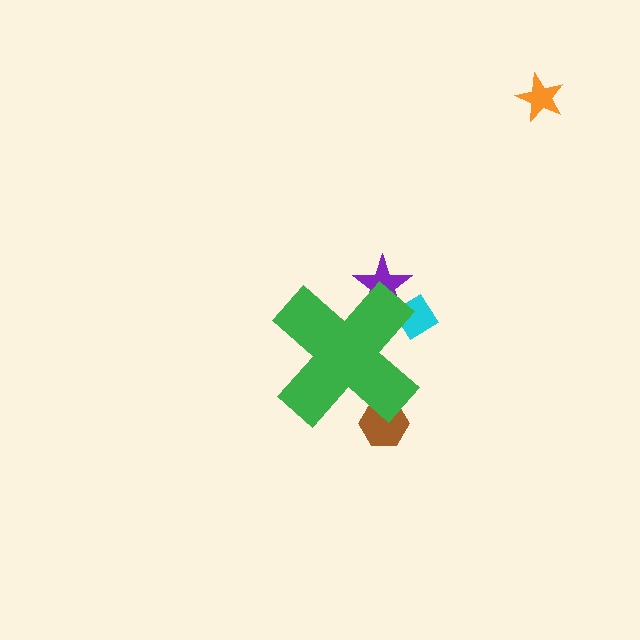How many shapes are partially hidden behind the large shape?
3 shapes are partially hidden.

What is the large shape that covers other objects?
A green cross.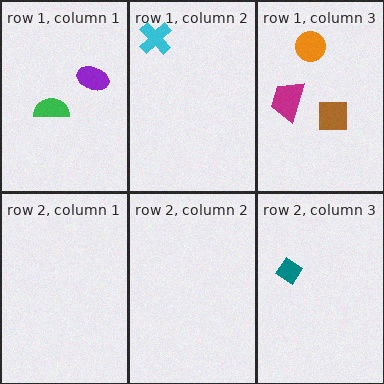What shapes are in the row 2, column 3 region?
The teal diamond.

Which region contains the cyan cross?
The row 1, column 2 region.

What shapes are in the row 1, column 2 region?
The cyan cross.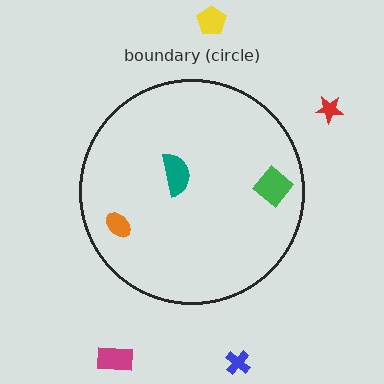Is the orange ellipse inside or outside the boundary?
Inside.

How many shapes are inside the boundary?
3 inside, 4 outside.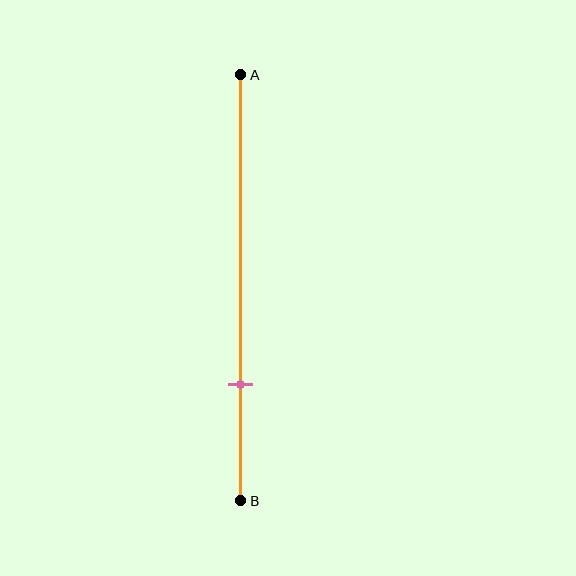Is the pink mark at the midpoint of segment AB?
No, the mark is at about 75% from A, not at the 50% midpoint.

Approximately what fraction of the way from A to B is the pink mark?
The pink mark is approximately 75% of the way from A to B.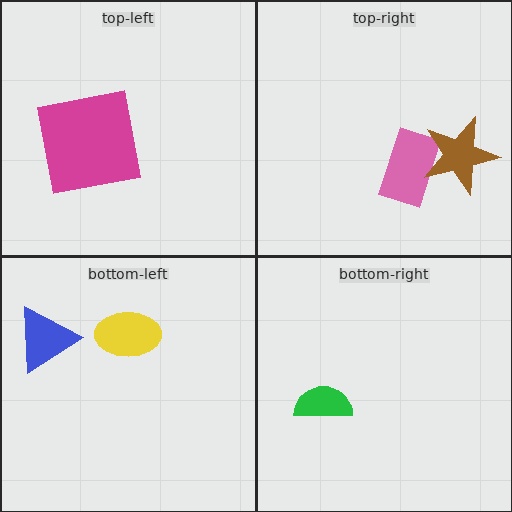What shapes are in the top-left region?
The magenta square.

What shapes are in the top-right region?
The pink rectangle, the brown star.